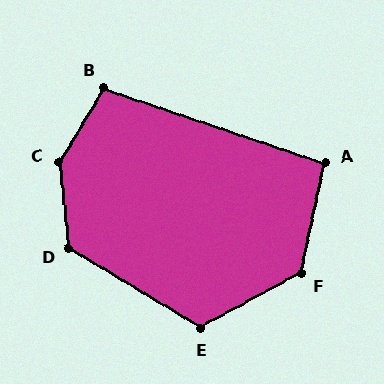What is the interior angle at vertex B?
Approximately 103 degrees (obtuse).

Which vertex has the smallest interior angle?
A, at approximately 96 degrees.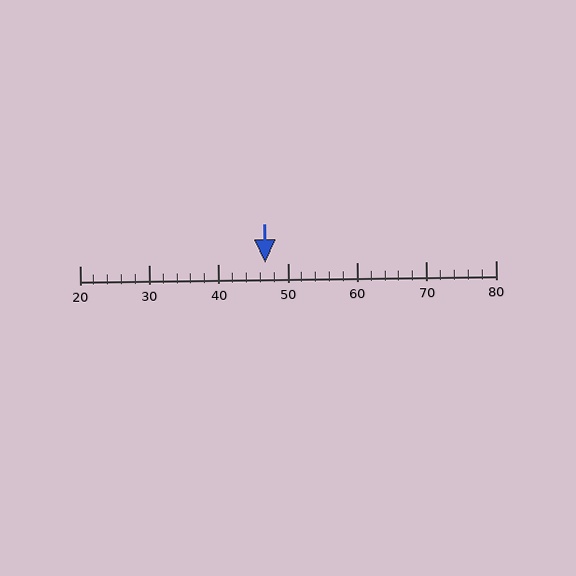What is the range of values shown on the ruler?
The ruler shows values from 20 to 80.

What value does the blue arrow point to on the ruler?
The blue arrow points to approximately 47.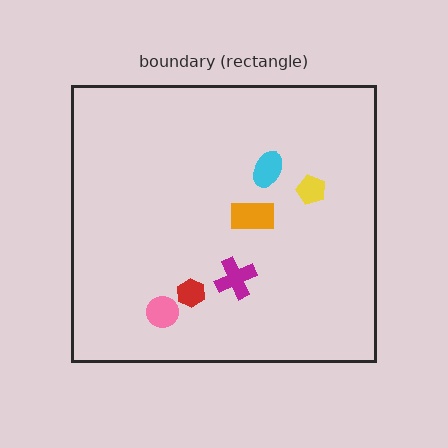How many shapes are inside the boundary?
6 inside, 0 outside.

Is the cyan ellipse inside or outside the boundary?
Inside.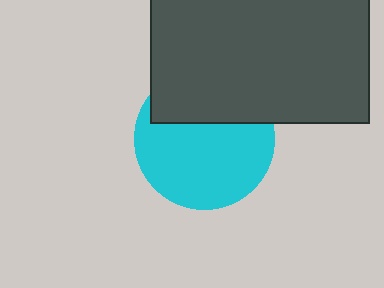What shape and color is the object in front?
The object in front is a dark gray rectangle.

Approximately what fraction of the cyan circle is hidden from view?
Roughly 35% of the cyan circle is hidden behind the dark gray rectangle.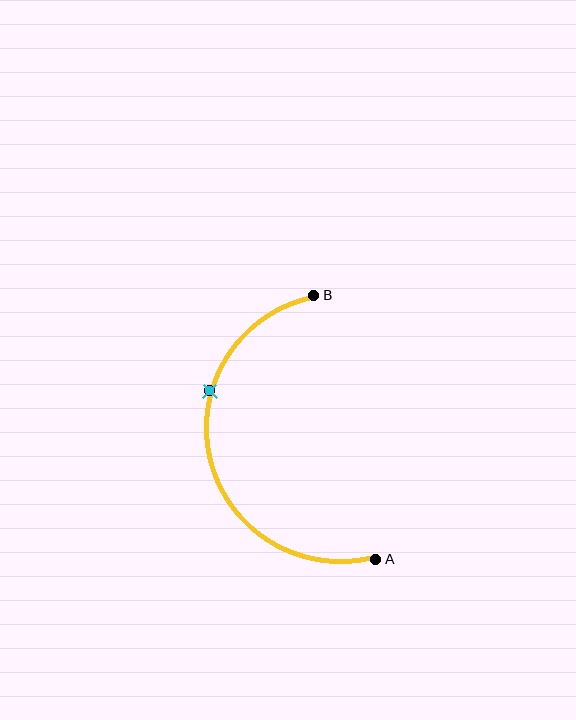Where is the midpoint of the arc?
The arc midpoint is the point on the curve farthest from the straight line joining A and B. It sits to the left of that line.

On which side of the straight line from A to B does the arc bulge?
The arc bulges to the left of the straight line connecting A and B.